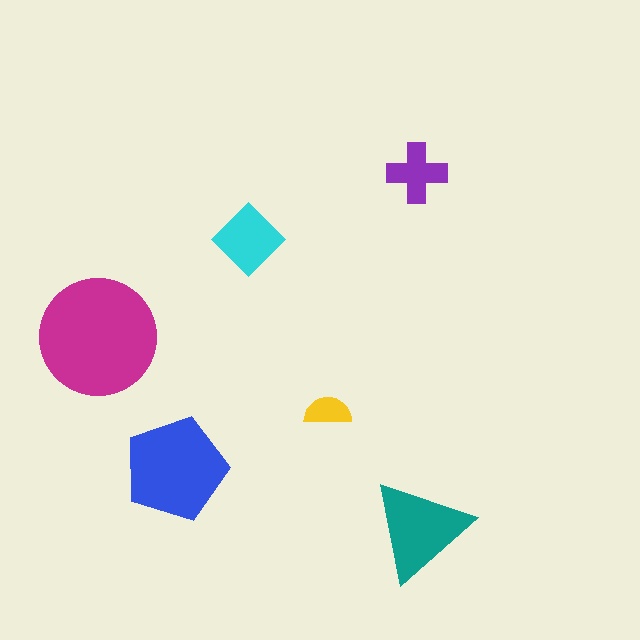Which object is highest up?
The purple cross is topmost.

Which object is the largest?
The magenta circle.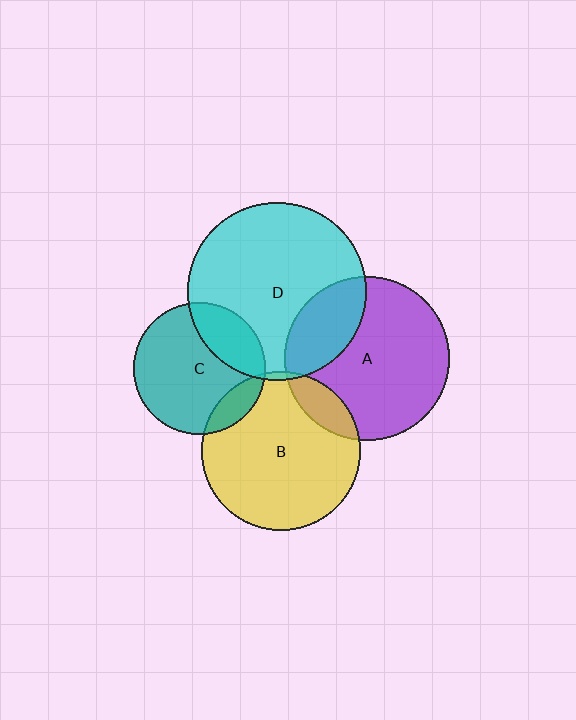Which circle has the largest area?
Circle D (cyan).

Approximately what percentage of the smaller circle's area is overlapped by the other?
Approximately 10%.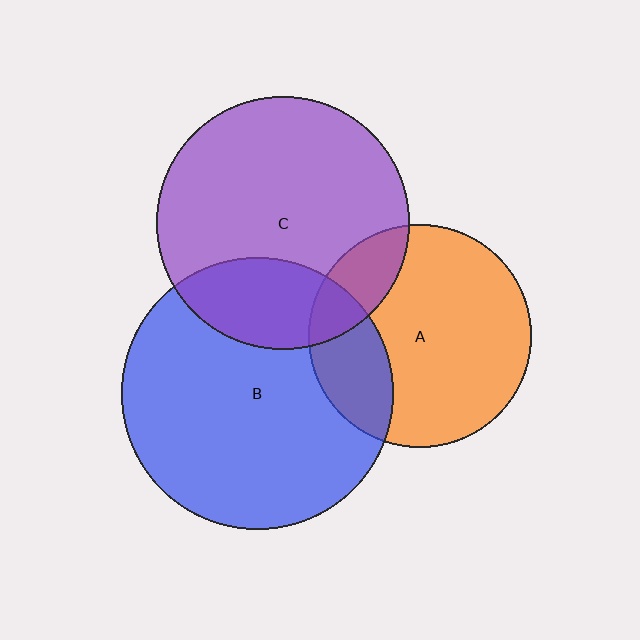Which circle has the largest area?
Circle B (blue).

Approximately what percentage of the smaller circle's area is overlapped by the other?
Approximately 25%.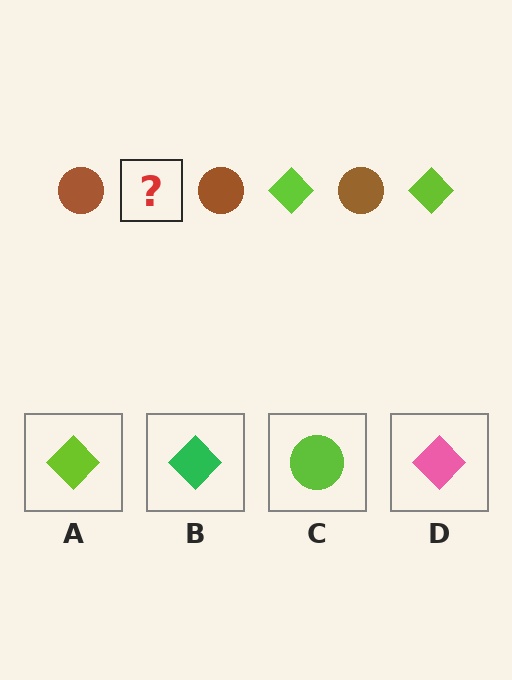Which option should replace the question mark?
Option A.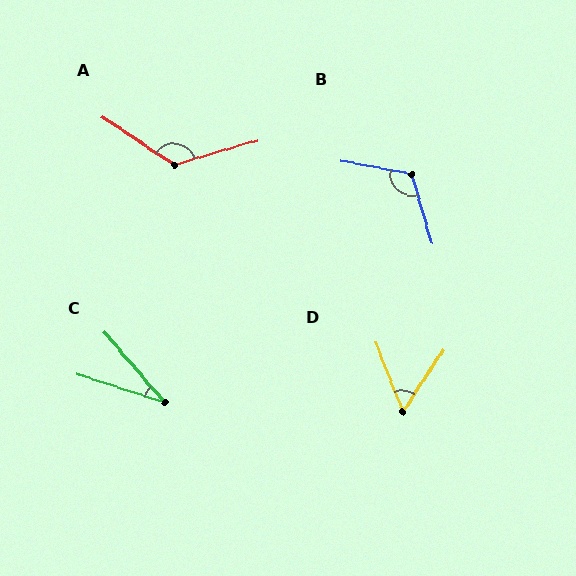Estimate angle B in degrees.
Approximately 116 degrees.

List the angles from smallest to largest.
C (31°), D (55°), B (116°), A (130°).